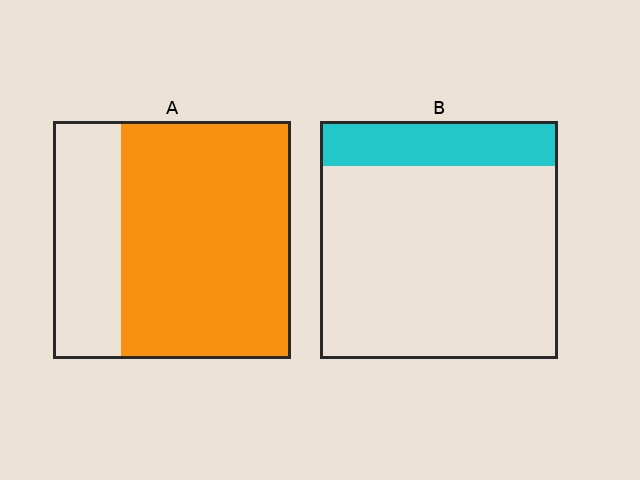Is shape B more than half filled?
No.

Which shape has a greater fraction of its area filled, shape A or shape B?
Shape A.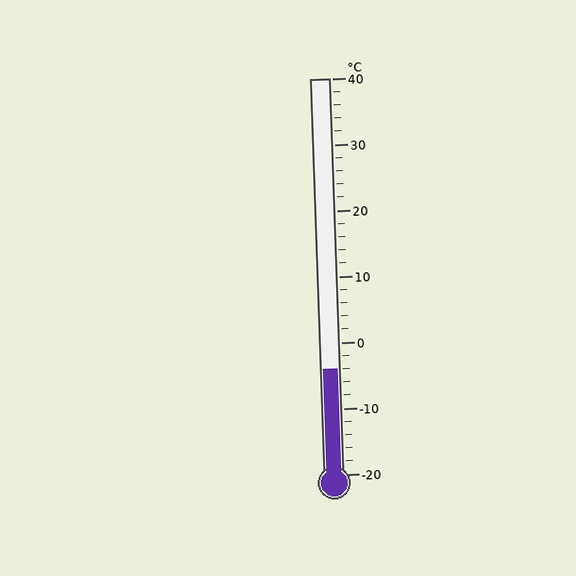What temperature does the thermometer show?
The thermometer shows approximately -4°C.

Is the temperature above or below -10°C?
The temperature is above -10°C.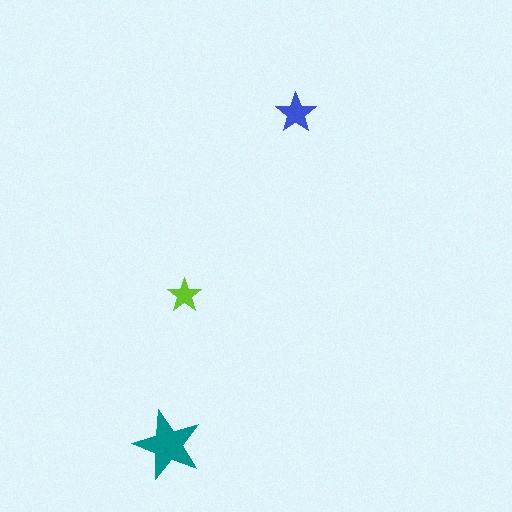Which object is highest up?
The blue star is topmost.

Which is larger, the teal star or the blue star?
The teal one.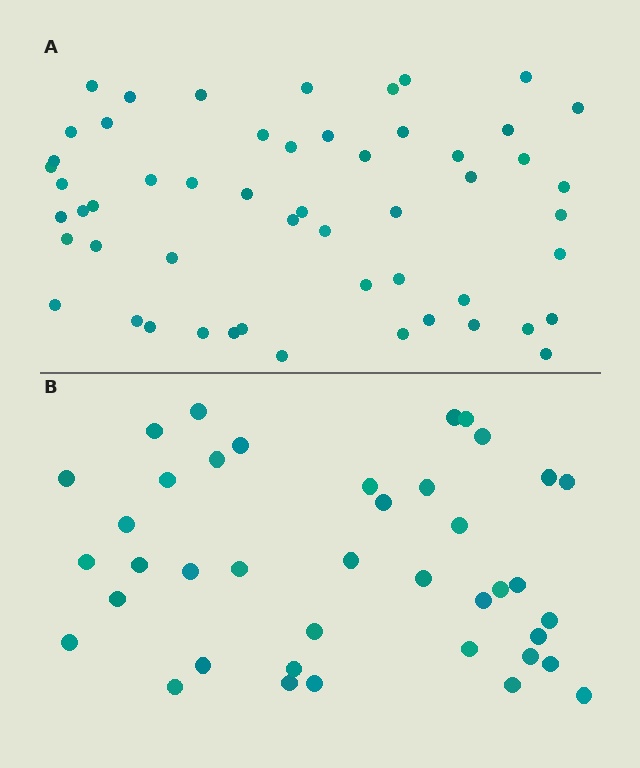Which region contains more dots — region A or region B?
Region A (the top region) has more dots.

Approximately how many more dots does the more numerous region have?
Region A has approximately 15 more dots than region B.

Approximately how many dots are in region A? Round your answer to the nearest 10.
About 50 dots. (The exact count is 54, which rounds to 50.)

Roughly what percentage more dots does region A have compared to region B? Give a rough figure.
About 35% more.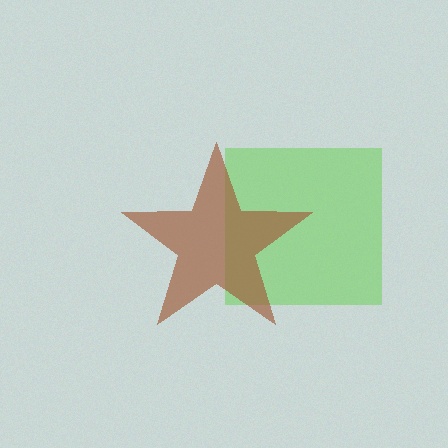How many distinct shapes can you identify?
There are 2 distinct shapes: a lime square, a brown star.